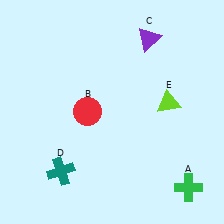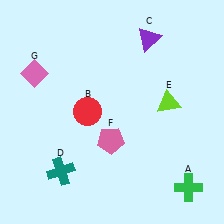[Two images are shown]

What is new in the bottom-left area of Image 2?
A pink pentagon (F) was added in the bottom-left area of Image 2.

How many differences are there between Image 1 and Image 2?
There are 2 differences between the two images.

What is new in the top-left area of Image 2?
A pink diamond (G) was added in the top-left area of Image 2.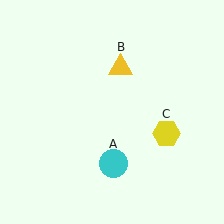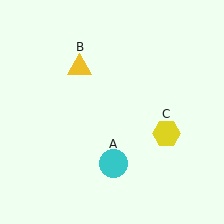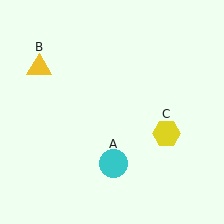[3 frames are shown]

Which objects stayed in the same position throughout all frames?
Cyan circle (object A) and yellow hexagon (object C) remained stationary.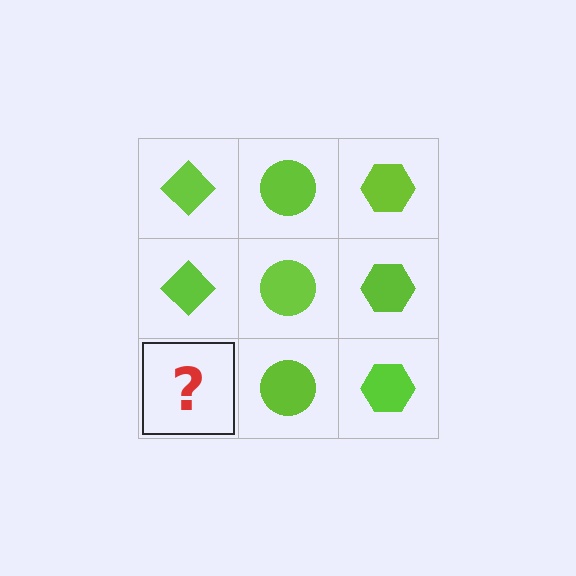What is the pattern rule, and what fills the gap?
The rule is that each column has a consistent shape. The gap should be filled with a lime diamond.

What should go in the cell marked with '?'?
The missing cell should contain a lime diamond.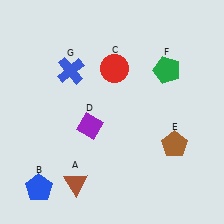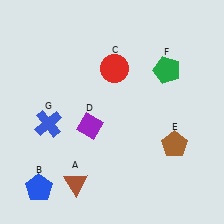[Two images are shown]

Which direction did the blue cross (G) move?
The blue cross (G) moved down.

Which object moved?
The blue cross (G) moved down.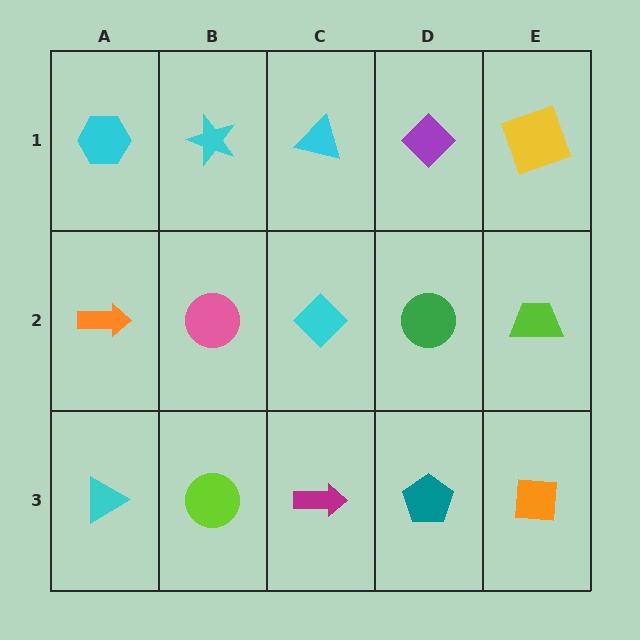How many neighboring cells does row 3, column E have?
2.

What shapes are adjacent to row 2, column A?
A cyan hexagon (row 1, column A), a cyan triangle (row 3, column A), a pink circle (row 2, column B).